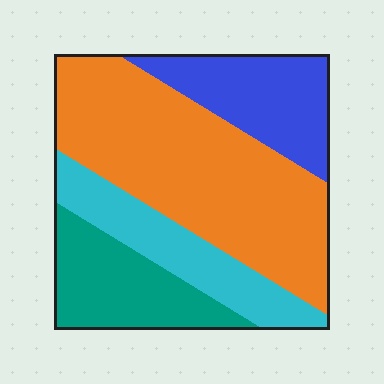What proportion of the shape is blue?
Blue covers about 20% of the shape.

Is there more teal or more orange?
Orange.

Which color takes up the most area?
Orange, at roughly 45%.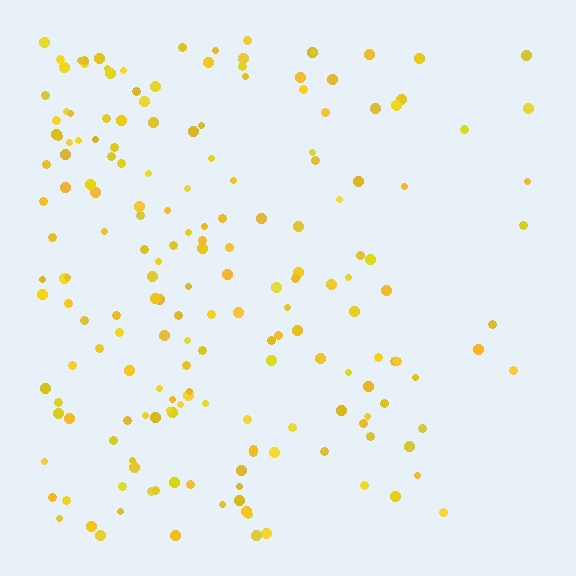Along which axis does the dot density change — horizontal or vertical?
Horizontal.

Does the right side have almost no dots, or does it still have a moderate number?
Still a moderate number, just noticeably fewer than the left.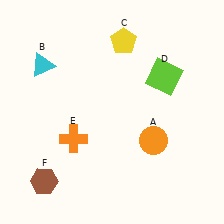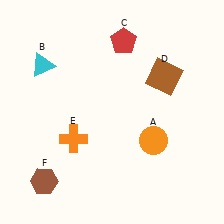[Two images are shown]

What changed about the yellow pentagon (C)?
In Image 1, C is yellow. In Image 2, it changed to red.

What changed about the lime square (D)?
In Image 1, D is lime. In Image 2, it changed to brown.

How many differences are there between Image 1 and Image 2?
There are 2 differences between the two images.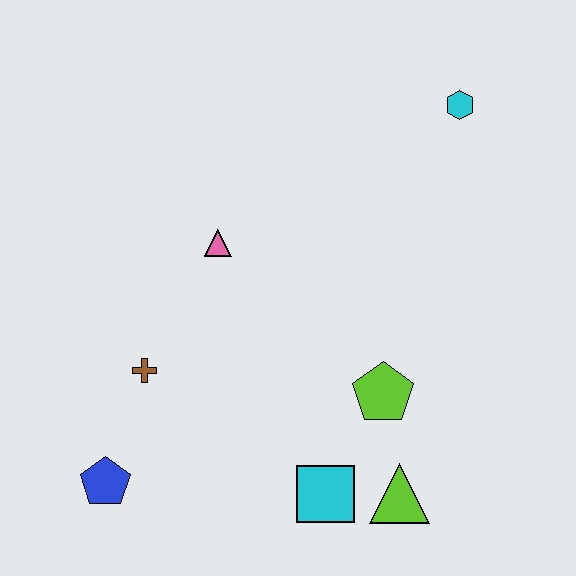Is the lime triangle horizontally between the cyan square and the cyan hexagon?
Yes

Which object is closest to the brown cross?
The blue pentagon is closest to the brown cross.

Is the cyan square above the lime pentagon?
No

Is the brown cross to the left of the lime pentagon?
Yes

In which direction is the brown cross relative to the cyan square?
The brown cross is to the left of the cyan square.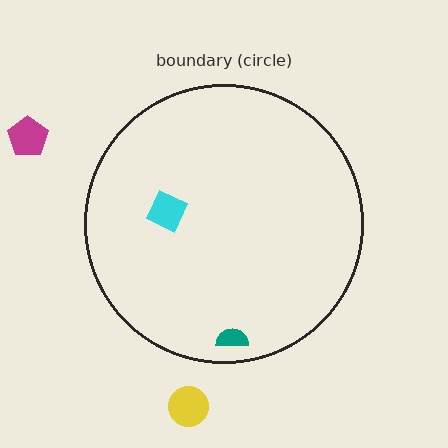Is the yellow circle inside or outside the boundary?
Outside.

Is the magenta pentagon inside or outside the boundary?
Outside.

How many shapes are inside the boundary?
2 inside, 2 outside.